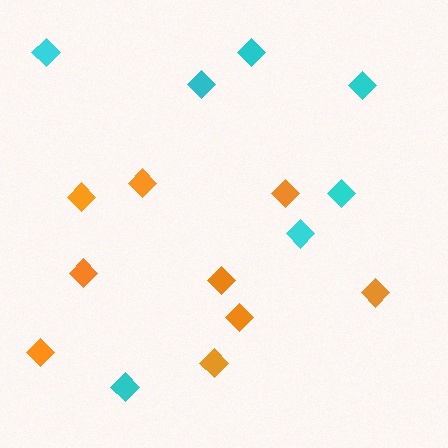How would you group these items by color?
There are 2 groups: one group of orange diamonds (9) and one group of cyan diamonds (7).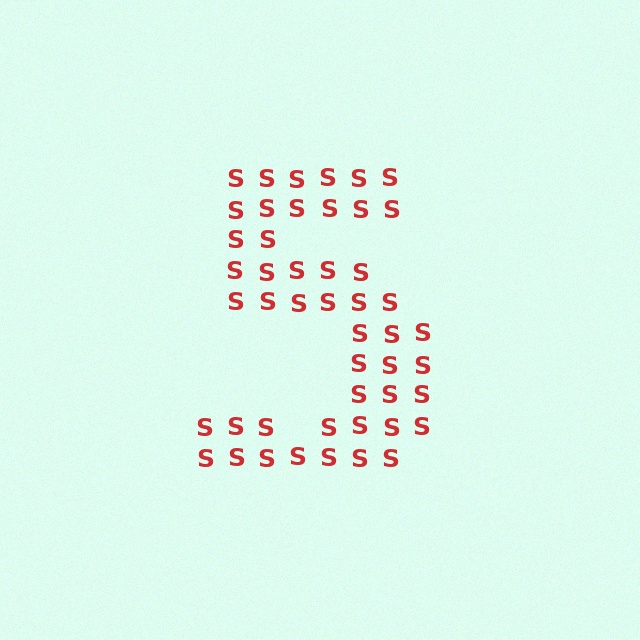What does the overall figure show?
The overall figure shows the digit 5.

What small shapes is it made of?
It is made of small letter S's.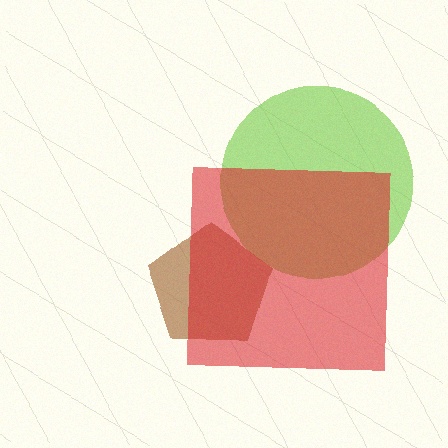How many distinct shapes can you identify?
There are 3 distinct shapes: a lime circle, a brown pentagon, a red square.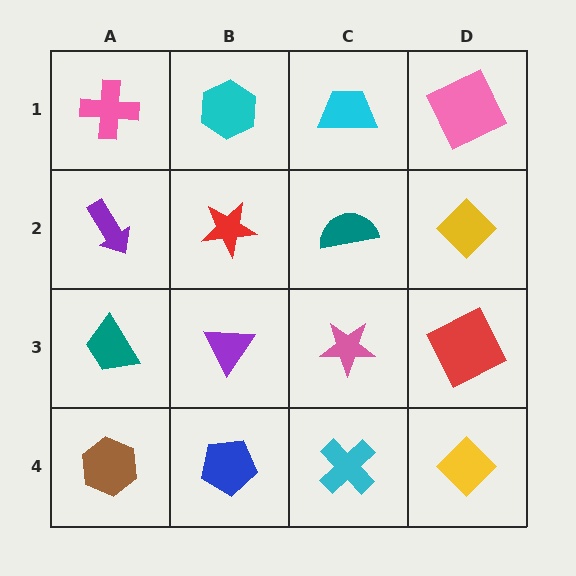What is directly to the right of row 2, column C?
A yellow diamond.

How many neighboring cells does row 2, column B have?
4.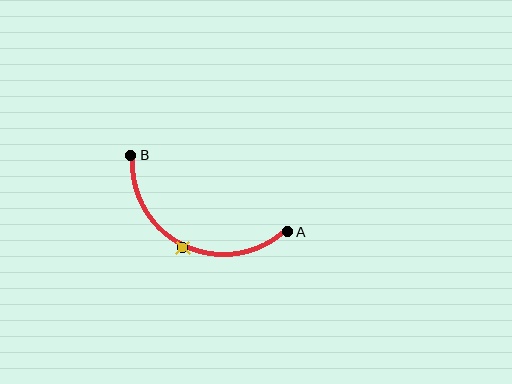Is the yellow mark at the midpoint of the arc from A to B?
Yes. The yellow mark lies on the arc at equal arc-length from both A and B — it is the arc midpoint.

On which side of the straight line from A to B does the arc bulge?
The arc bulges below the straight line connecting A and B.